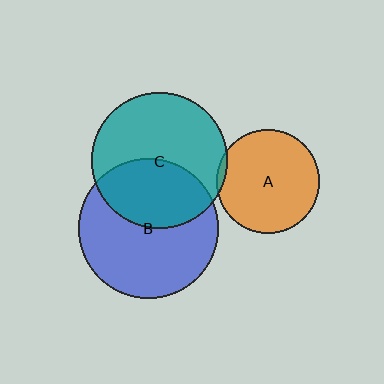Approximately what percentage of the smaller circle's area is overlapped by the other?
Approximately 40%.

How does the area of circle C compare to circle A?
Approximately 1.7 times.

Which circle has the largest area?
Circle B (blue).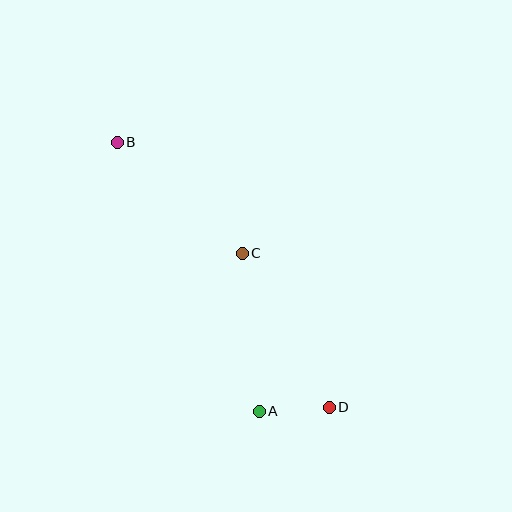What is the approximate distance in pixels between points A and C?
The distance between A and C is approximately 159 pixels.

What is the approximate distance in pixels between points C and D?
The distance between C and D is approximately 177 pixels.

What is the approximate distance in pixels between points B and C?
The distance between B and C is approximately 167 pixels.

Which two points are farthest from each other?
Points B and D are farthest from each other.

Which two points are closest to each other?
Points A and D are closest to each other.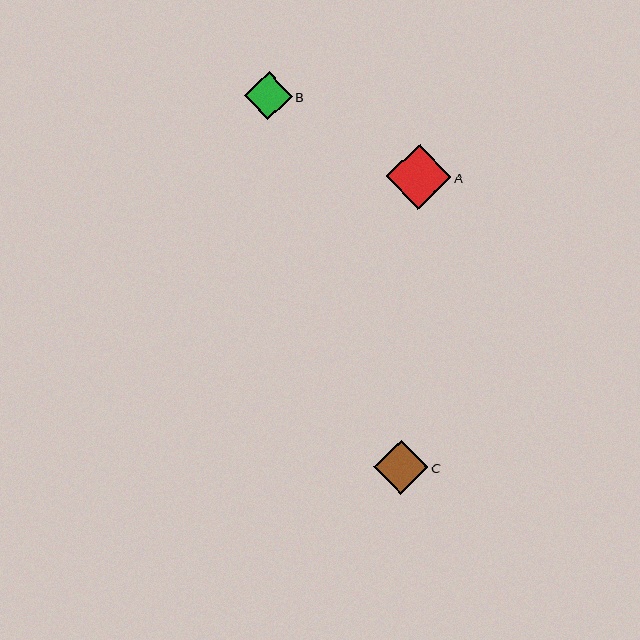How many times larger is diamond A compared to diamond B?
Diamond A is approximately 1.4 times the size of diamond B.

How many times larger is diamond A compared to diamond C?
Diamond A is approximately 1.2 times the size of diamond C.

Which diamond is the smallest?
Diamond B is the smallest with a size of approximately 47 pixels.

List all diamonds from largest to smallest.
From largest to smallest: A, C, B.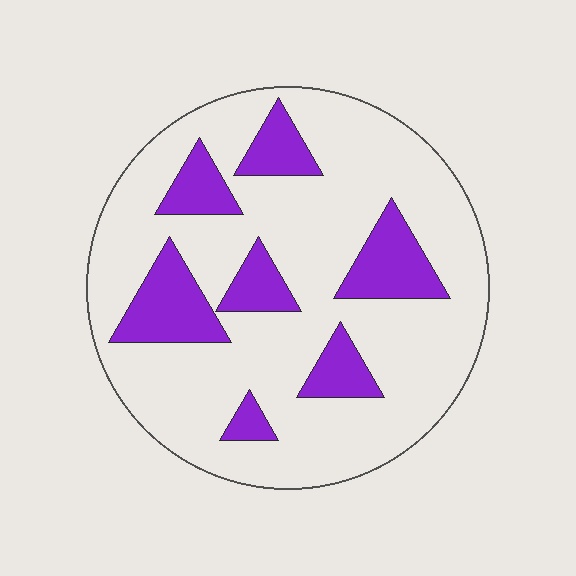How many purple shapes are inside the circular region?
7.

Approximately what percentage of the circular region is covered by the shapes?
Approximately 20%.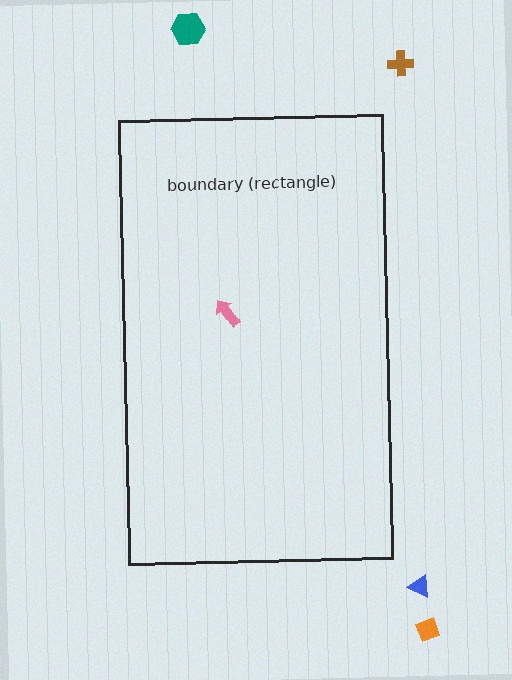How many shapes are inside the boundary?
1 inside, 4 outside.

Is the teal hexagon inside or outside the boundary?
Outside.